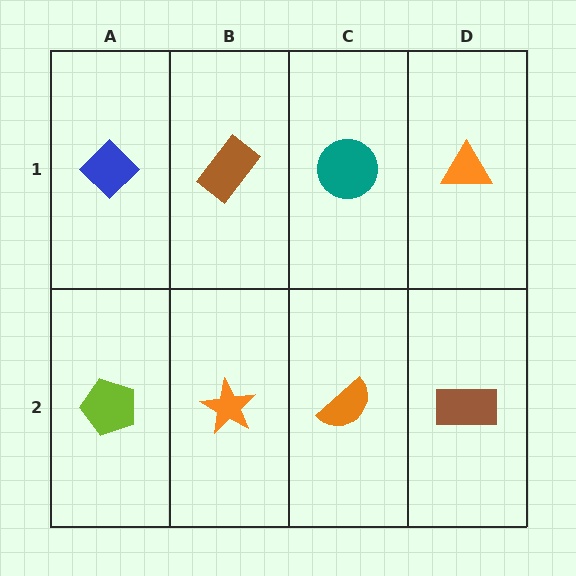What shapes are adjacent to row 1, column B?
An orange star (row 2, column B), a blue diamond (row 1, column A), a teal circle (row 1, column C).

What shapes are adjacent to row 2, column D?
An orange triangle (row 1, column D), an orange semicircle (row 2, column C).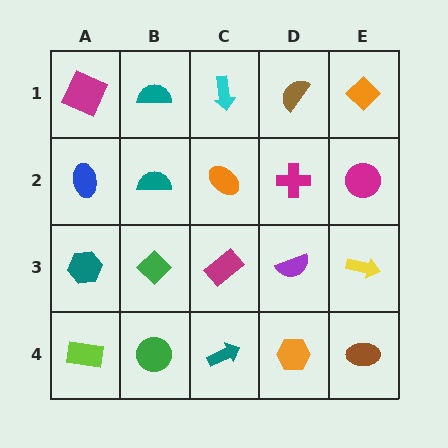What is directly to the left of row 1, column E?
A brown semicircle.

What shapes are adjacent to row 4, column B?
A green diamond (row 3, column B), a lime rectangle (row 4, column A), a teal arrow (row 4, column C).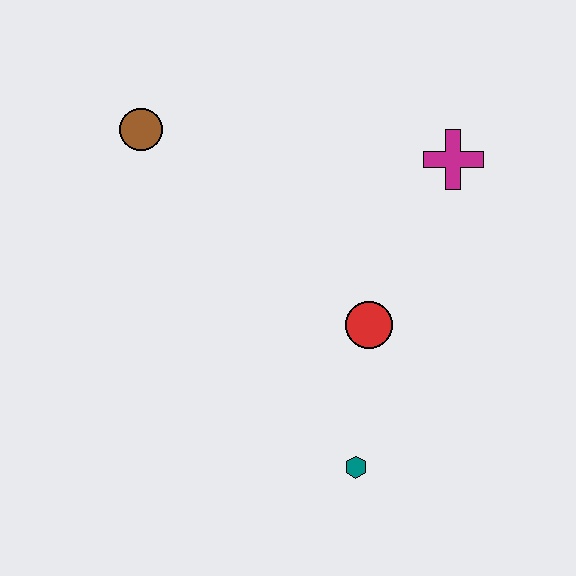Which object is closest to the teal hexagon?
The red circle is closest to the teal hexagon.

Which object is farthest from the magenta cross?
The teal hexagon is farthest from the magenta cross.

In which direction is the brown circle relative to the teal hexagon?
The brown circle is above the teal hexagon.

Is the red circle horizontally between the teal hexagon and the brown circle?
No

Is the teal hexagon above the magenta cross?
No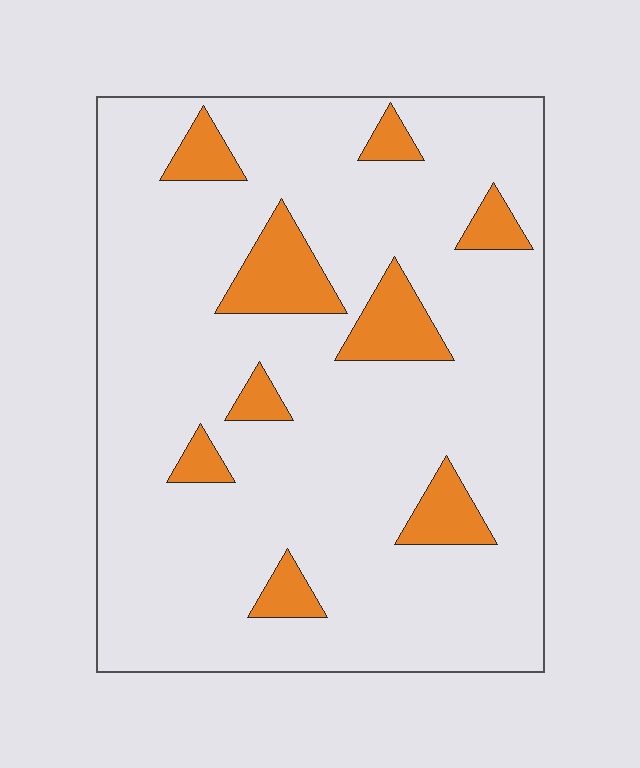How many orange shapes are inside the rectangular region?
9.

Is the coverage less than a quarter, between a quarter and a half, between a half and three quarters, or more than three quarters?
Less than a quarter.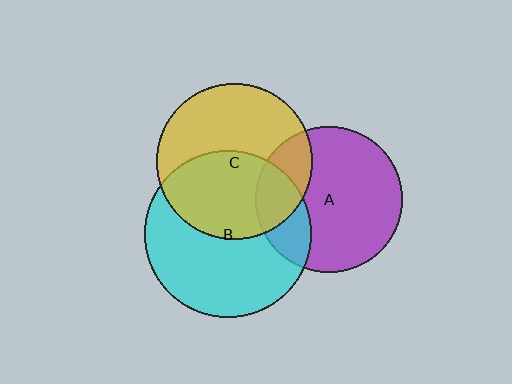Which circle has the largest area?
Circle B (cyan).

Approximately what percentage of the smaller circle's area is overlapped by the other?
Approximately 25%.